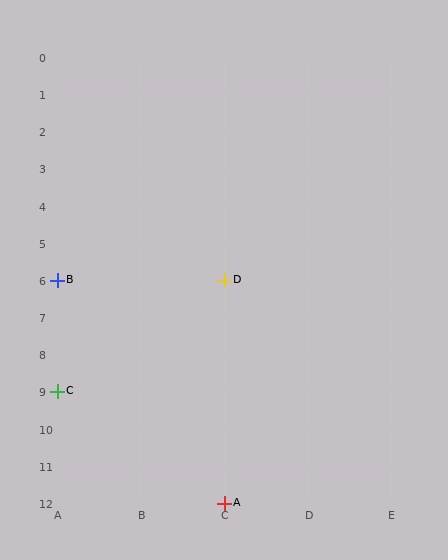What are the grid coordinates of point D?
Point D is at grid coordinates (C, 6).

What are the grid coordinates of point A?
Point A is at grid coordinates (C, 12).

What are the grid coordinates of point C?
Point C is at grid coordinates (A, 9).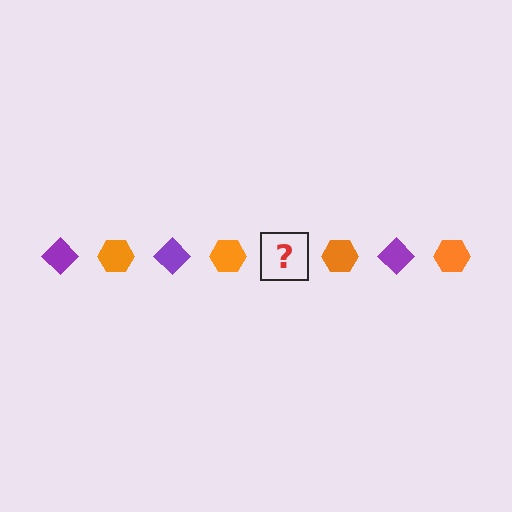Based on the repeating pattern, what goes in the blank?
The blank should be a purple diamond.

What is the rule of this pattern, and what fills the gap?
The rule is that the pattern alternates between purple diamond and orange hexagon. The gap should be filled with a purple diamond.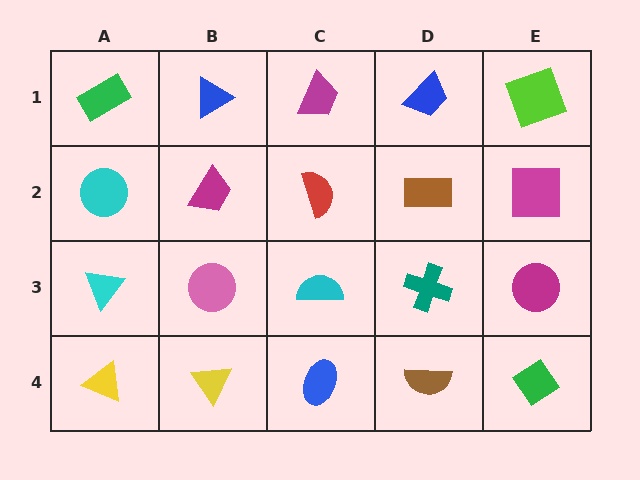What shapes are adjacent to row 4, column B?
A pink circle (row 3, column B), a yellow triangle (row 4, column A), a blue ellipse (row 4, column C).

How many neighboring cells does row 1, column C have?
3.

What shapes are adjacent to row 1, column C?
A red semicircle (row 2, column C), a blue triangle (row 1, column B), a blue trapezoid (row 1, column D).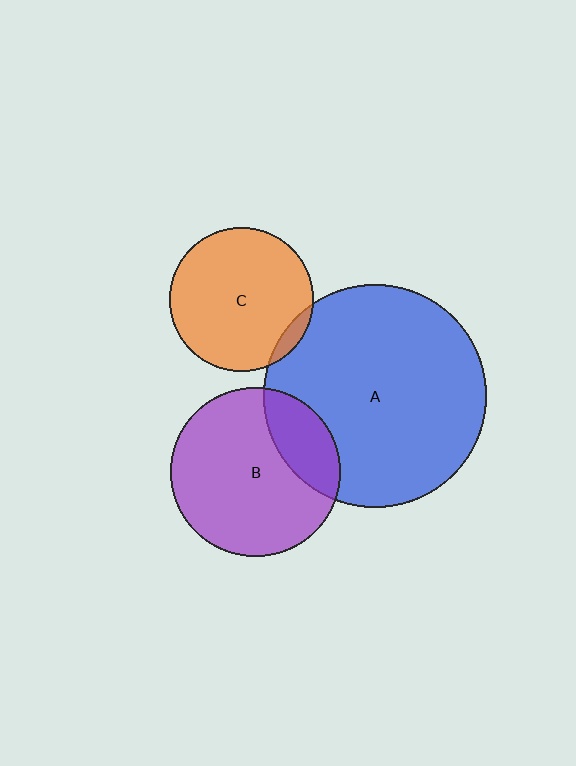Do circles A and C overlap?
Yes.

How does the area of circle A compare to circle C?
Approximately 2.4 times.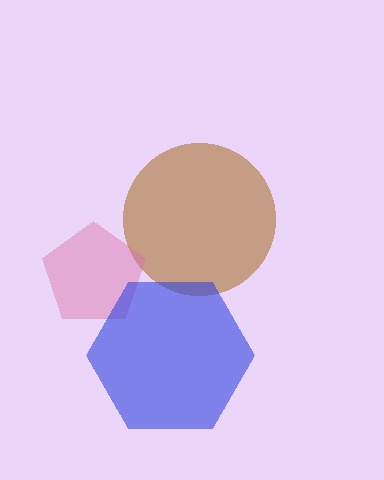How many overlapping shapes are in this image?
There are 3 overlapping shapes in the image.